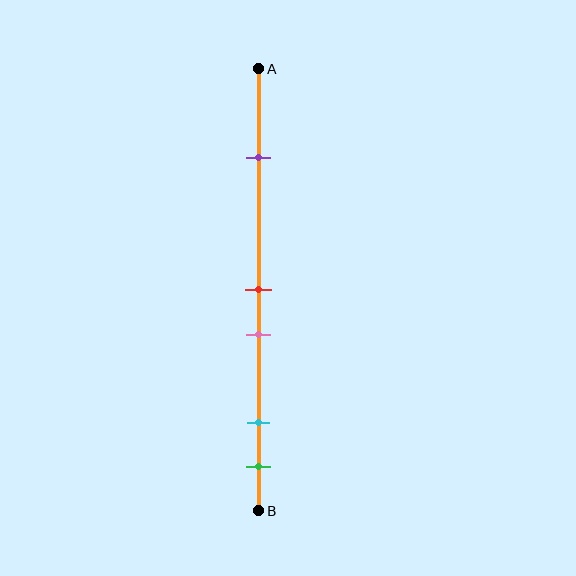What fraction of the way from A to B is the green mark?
The green mark is approximately 90% (0.9) of the way from A to B.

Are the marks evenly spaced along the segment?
No, the marks are not evenly spaced.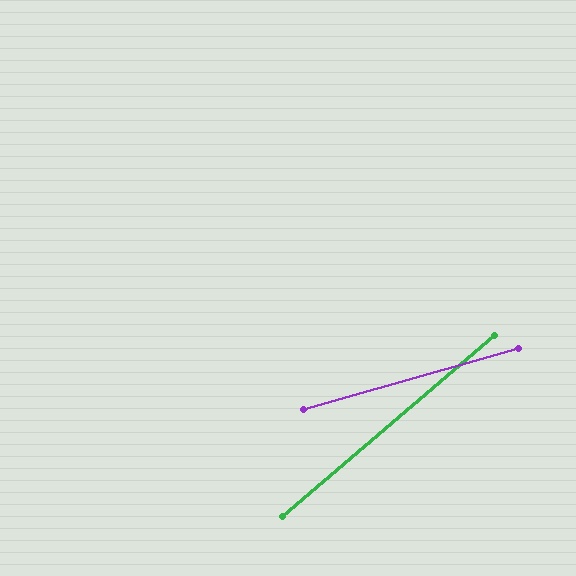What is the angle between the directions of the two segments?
Approximately 25 degrees.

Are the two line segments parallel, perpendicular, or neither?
Neither parallel nor perpendicular — they differ by about 25°.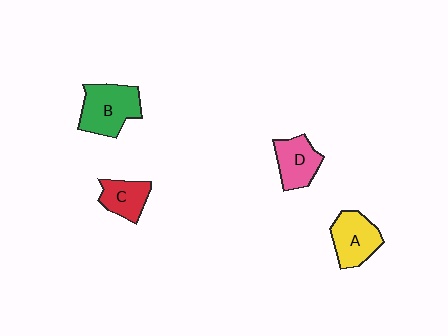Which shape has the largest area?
Shape B (green).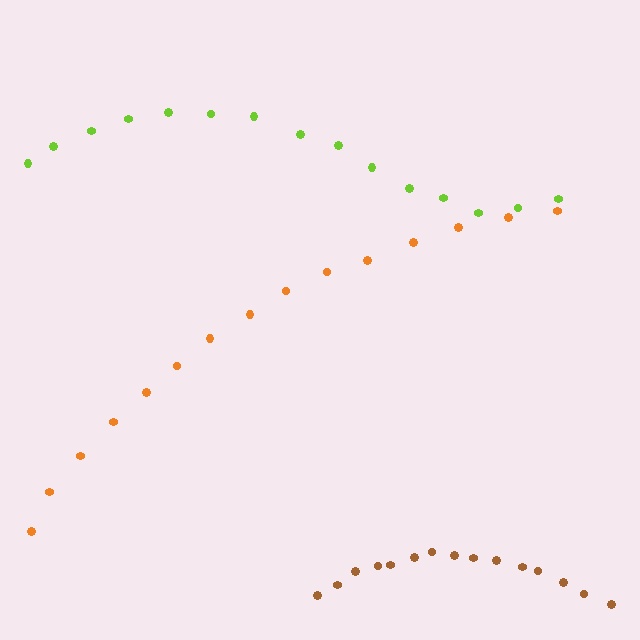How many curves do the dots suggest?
There are 3 distinct paths.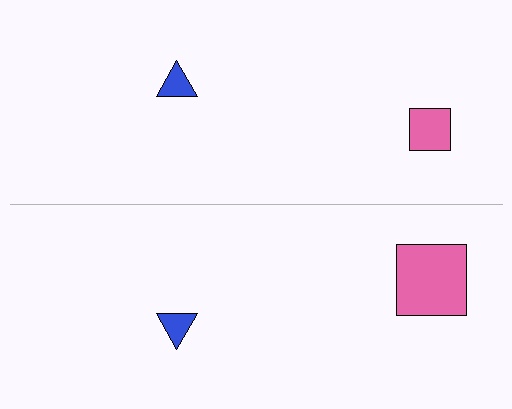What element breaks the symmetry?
The pink square on the bottom side has a different size than its mirror counterpart.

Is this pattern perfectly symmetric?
No, the pattern is not perfectly symmetric. The pink square on the bottom side has a different size than its mirror counterpart.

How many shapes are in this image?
There are 4 shapes in this image.